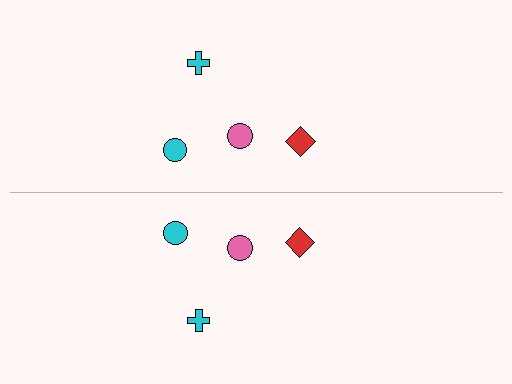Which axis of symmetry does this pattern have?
The pattern has a horizontal axis of symmetry running through the center of the image.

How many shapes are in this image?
There are 8 shapes in this image.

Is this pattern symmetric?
Yes, this pattern has bilateral (reflection) symmetry.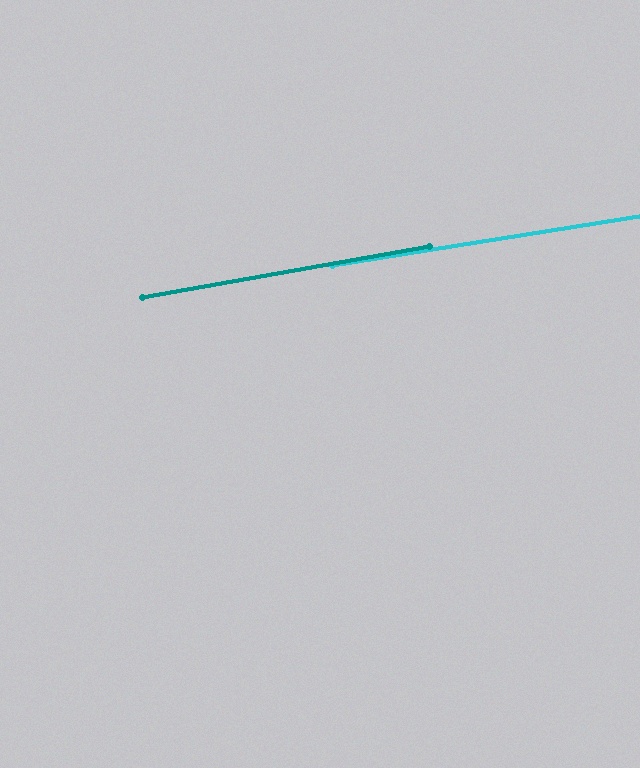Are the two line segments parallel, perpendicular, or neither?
Parallel — their directions differ by only 0.9°.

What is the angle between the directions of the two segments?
Approximately 1 degree.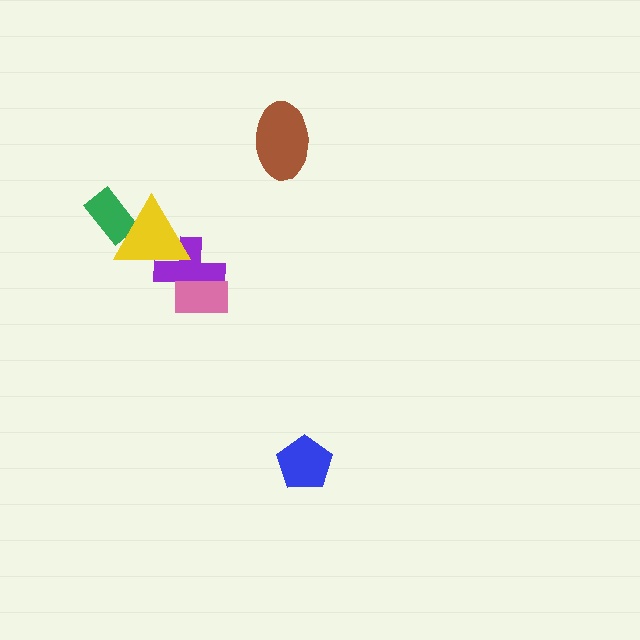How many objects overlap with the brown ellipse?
0 objects overlap with the brown ellipse.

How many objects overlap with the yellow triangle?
2 objects overlap with the yellow triangle.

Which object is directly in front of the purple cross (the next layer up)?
The yellow triangle is directly in front of the purple cross.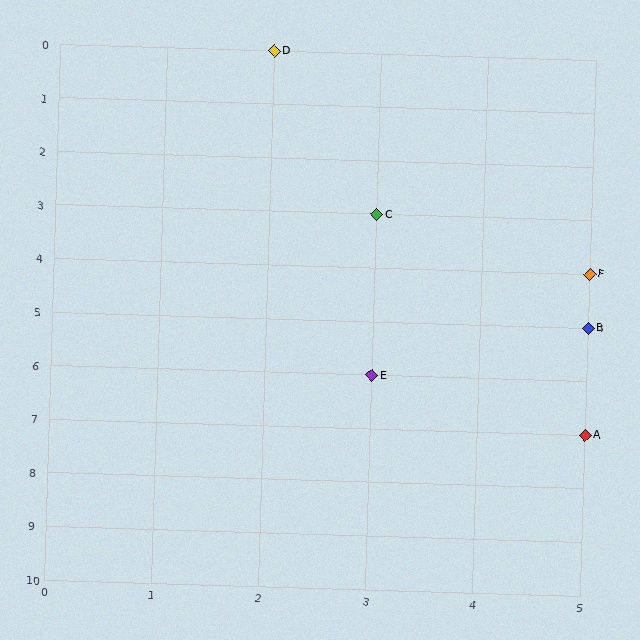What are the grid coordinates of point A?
Point A is at grid coordinates (5, 7).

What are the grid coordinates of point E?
Point E is at grid coordinates (3, 6).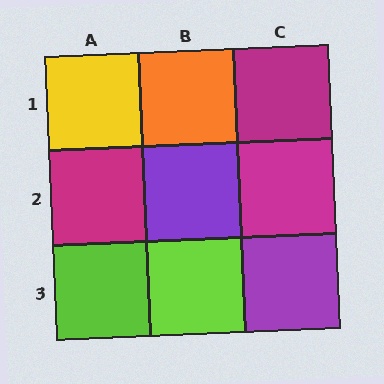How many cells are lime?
2 cells are lime.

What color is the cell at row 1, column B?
Orange.